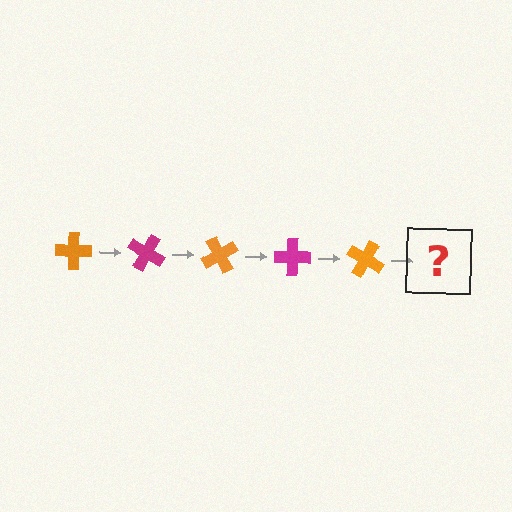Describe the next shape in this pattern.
It should be a magenta cross, rotated 150 degrees from the start.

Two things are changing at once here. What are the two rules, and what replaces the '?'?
The two rules are that it rotates 30 degrees each step and the color cycles through orange and magenta. The '?' should be a magenta cross, rotated 150 degrees from the start.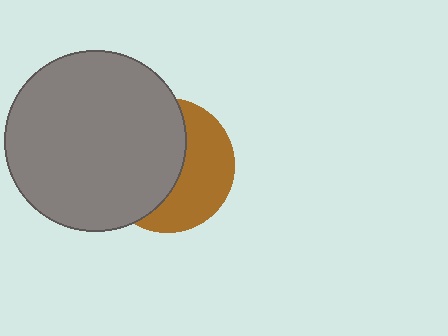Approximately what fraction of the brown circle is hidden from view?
Roughly 56% of the brown circle is hidden behind the gray circle.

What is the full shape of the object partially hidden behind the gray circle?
The partially hidden object is a brown circle.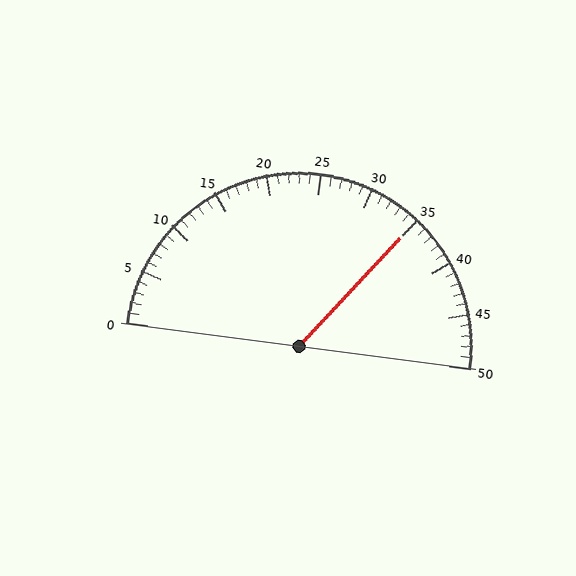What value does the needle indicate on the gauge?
The needle indicates approximately 35.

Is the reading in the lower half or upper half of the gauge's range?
The reading is in the upper half of the range (0 to 50).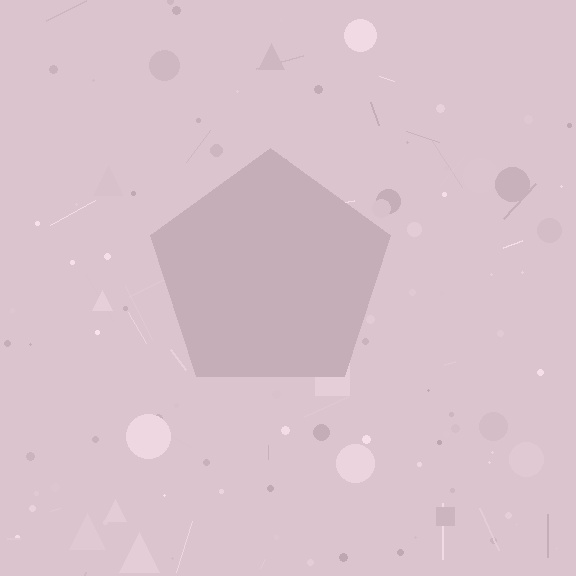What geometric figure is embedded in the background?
A pentagon is embedded in the background.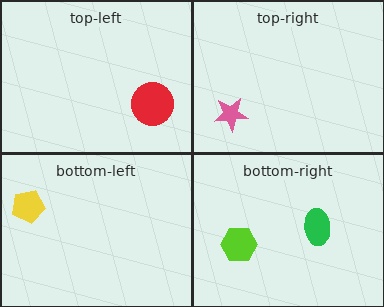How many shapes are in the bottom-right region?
2.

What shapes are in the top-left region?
The red circle.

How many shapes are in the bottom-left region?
1.